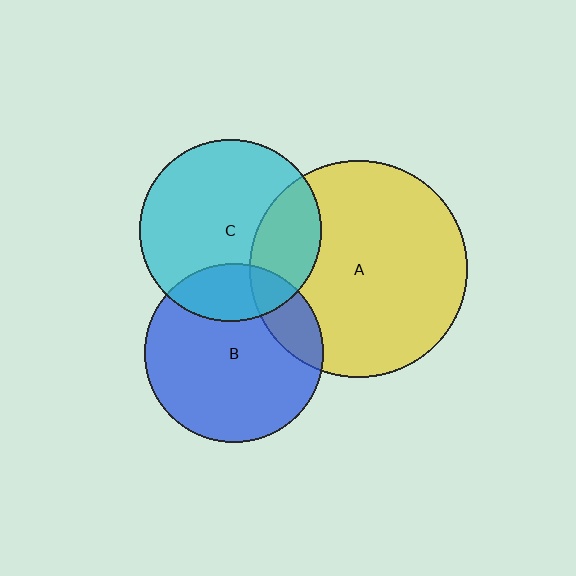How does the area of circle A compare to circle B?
Approximately 1.5 times.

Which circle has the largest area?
Circle A (yellow).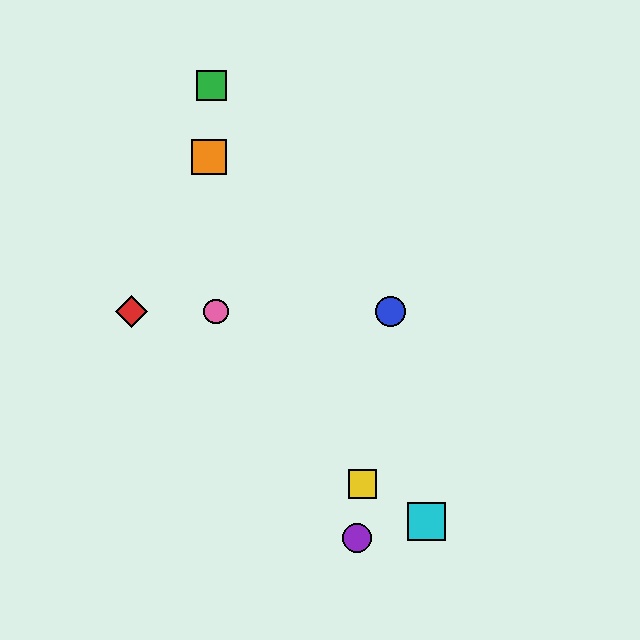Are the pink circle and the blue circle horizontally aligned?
Yes, both are at y≈312.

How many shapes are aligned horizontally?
3 shapes (the red diamond, the blue circle, the pink circle) are aligned horizontally.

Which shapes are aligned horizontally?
The red diamond, the blue circle, the pink circle are aligned horizontally.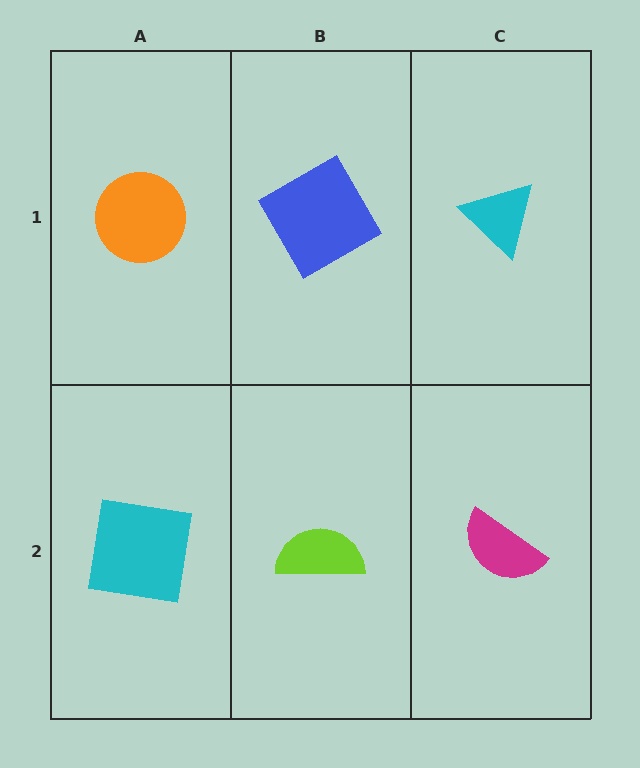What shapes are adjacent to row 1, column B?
A lime semicircle (row 2, column B), an orange circle (row 1, column A), a cyan triangle (row 1, column C).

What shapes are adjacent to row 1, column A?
A cyan square (row 2, column A), a blue square (row 1, column B).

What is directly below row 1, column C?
A magenta semicircle.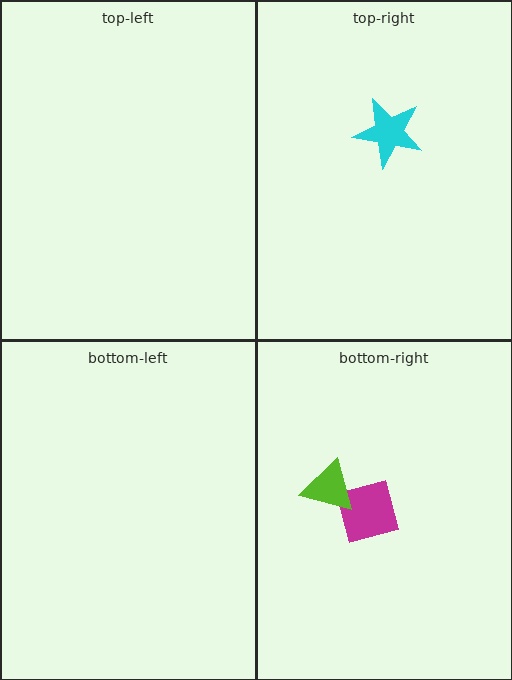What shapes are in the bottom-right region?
The magenta square, the lime triangle.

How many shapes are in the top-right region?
1.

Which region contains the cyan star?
The top-right region.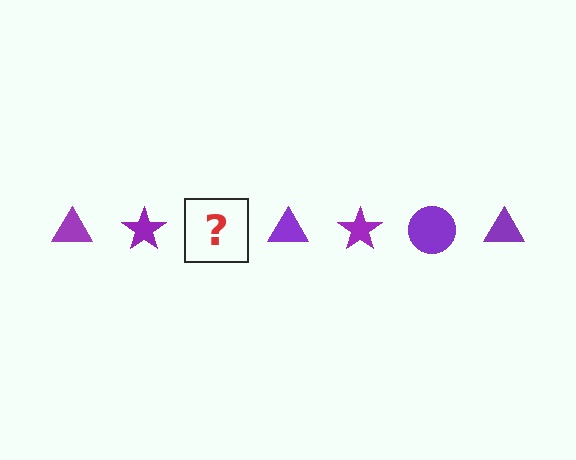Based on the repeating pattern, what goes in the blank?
The blank should be a purple circle.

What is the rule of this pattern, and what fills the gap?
The rule is that the pattern cycles through triangle, star, circle shapes in purple. The gap should be filled with a purple circle.